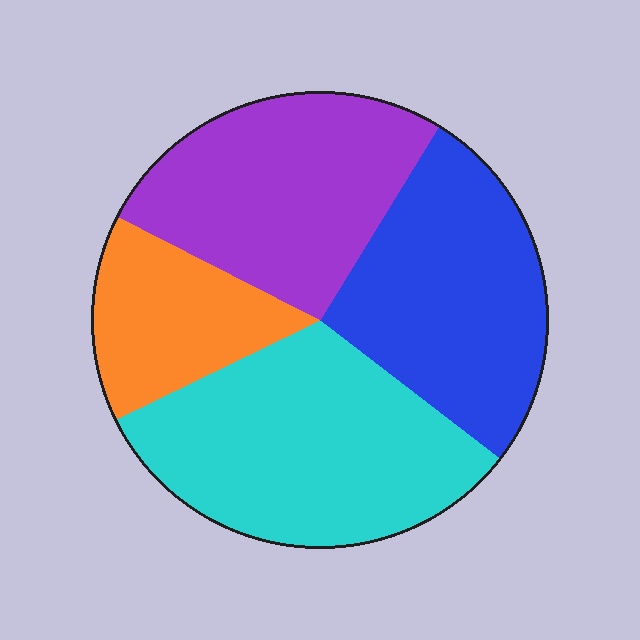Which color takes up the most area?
Cyan, at roughly 30%.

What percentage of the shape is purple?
Purple takes up about one quarter (1/4) of the shape.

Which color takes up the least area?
Orange, at roughly 15%.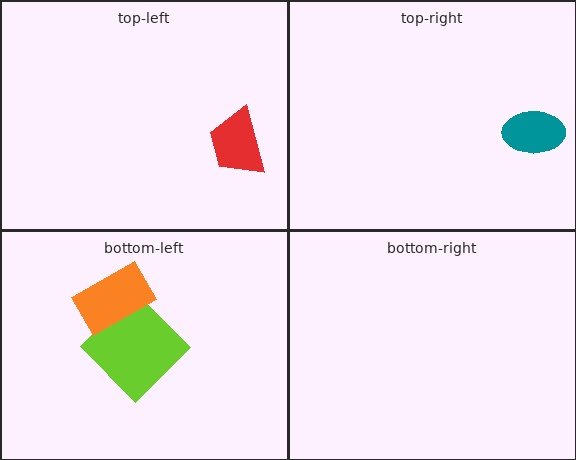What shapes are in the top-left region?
The red trapezoid.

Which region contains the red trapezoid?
The top-left region.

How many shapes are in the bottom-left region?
2.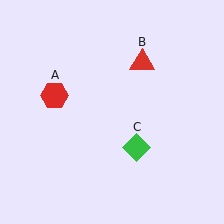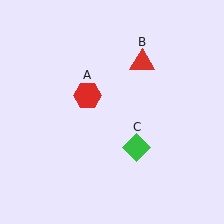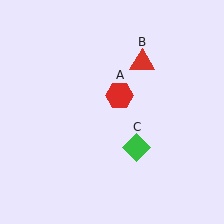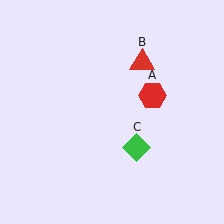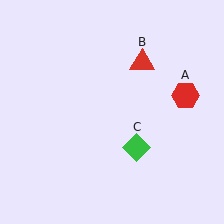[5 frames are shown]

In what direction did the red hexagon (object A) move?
The red hexagon (object A) moved right.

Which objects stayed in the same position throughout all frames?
Red triangle (object B) and green diamond (object C) remained stationary.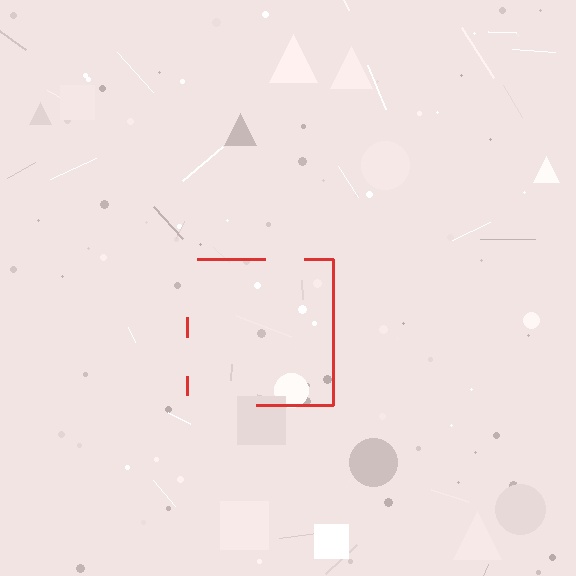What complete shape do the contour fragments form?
The contour fragments form a square.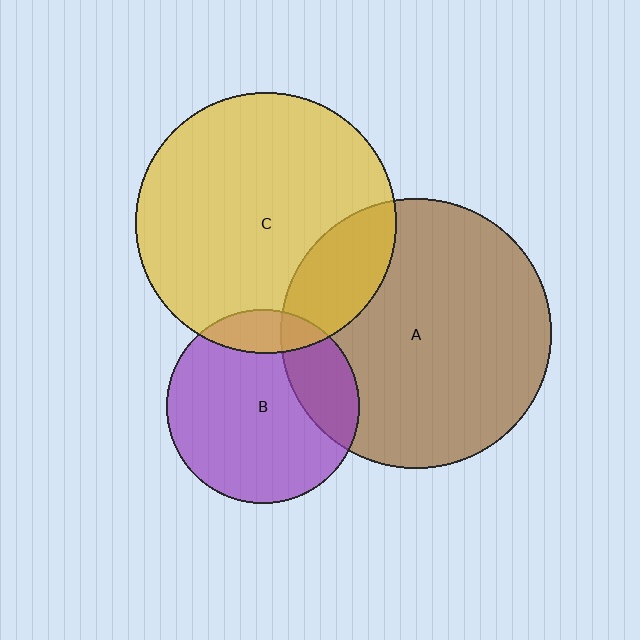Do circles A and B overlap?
Yes.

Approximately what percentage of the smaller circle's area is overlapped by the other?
Approximately 25%.